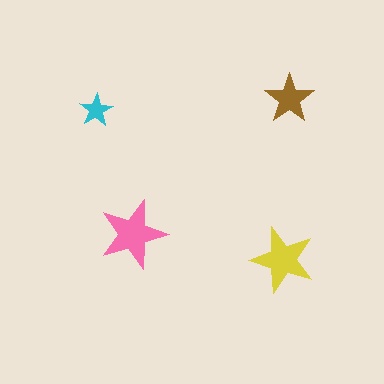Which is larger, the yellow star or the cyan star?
The yellow one.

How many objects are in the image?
There are 4 objects in the image.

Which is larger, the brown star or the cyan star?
The brown one.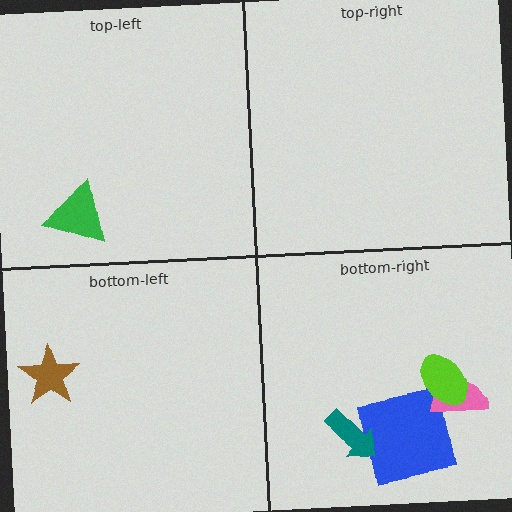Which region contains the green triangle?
The top-left region.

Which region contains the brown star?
The bottom-left region.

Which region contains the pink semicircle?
The bottom-right region.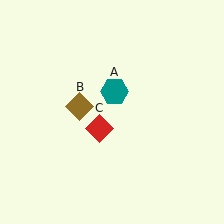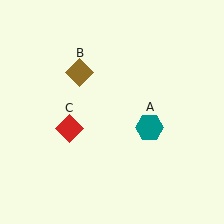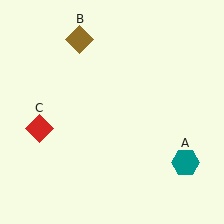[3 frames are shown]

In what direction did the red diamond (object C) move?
The red diamond (object C) moved left.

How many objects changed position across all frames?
3 objects changed position: teal hexagon (object A), brown diamond (object B), red diamond (object C).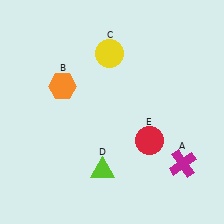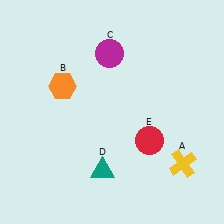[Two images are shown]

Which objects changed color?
A changed from magenta to yellow. C changed from yellow to magenta. D changed from lime to teal.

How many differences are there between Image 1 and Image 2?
There are 3 differences between the two images.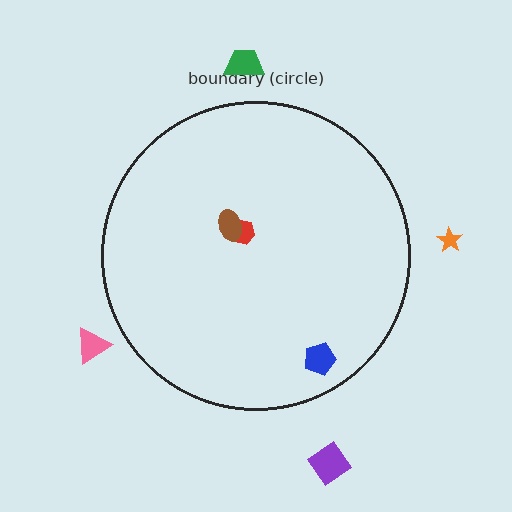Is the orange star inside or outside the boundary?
Outside.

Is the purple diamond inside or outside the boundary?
Outside.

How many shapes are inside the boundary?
3 inside, 4 outside.